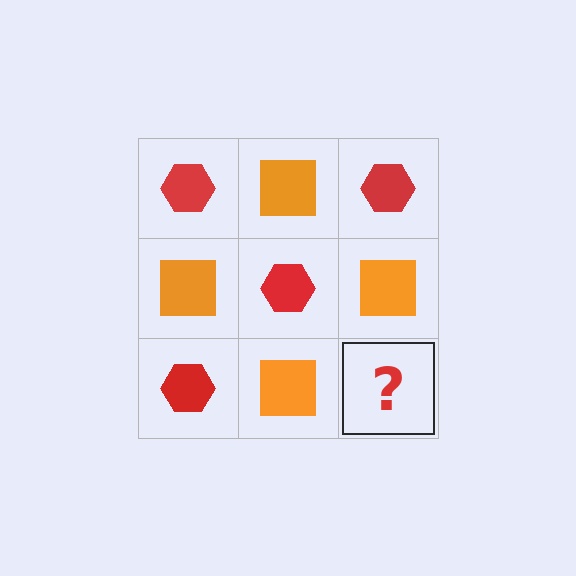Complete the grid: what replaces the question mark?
The question mark should be replaced with a red hexagon.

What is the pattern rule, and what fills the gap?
The rule is that it alternates red hexagon and orange square in a checkerboard pattern. The gap should be filled with a red hexagon.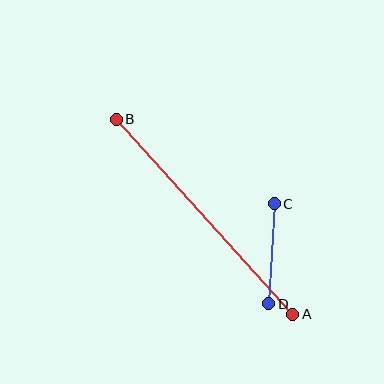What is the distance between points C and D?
The distance is approximately 100 pixels.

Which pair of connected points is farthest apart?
Points A and B are farthest apart.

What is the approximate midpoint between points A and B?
The midpoint is at approximately (204, 217) pixels.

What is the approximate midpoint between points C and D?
The midpoint is at approximately (272, 254) pixels.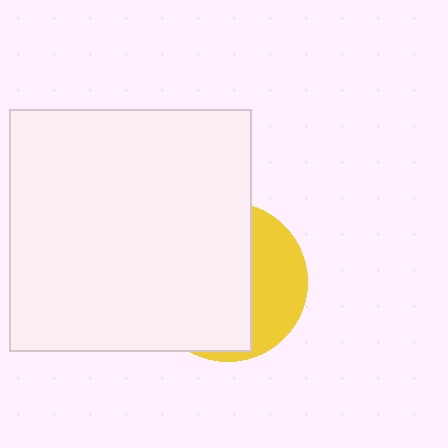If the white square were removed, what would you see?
You would see the complete yellow circle.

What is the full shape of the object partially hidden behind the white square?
The partially hidden object is a yellow circle.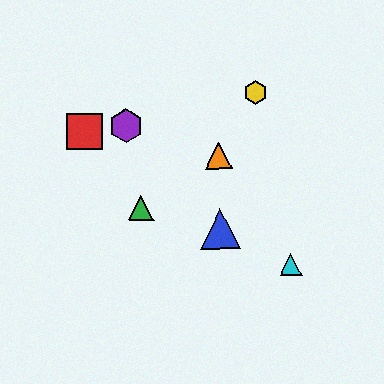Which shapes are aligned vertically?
The blue triangle, the orange triangle are aligned vertically.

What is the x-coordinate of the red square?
The red square is at x≈84.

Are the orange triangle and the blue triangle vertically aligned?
Yes, both are at x≈219.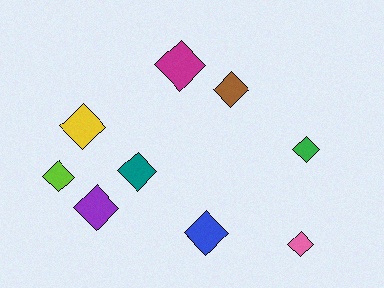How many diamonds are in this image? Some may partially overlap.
There are 9 diamonds.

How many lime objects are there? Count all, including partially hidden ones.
There is 1 lime object.